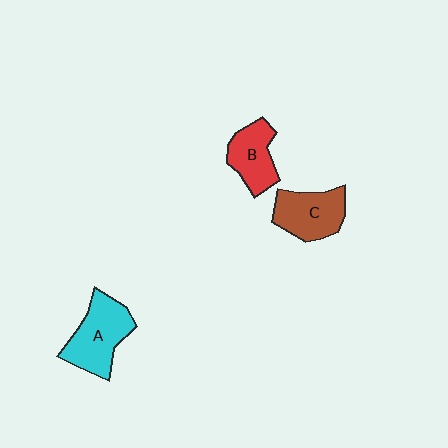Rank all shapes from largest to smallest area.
From largest to smallest: A (cyan), C (brown), B (red).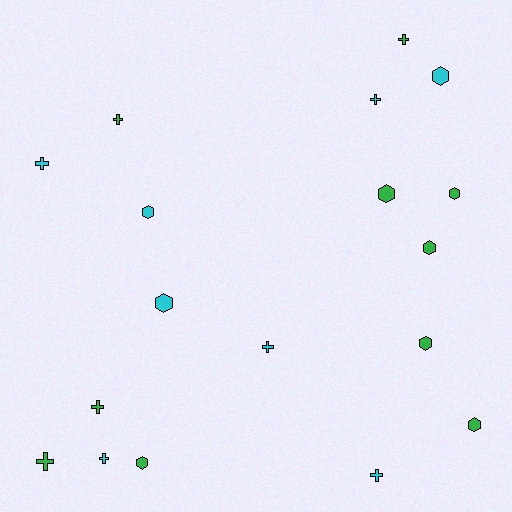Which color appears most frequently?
Green, with 10 objects.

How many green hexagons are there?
There are 6 green hexagons.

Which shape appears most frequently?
Hexagon, with 9 objects.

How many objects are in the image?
There are 18 objects.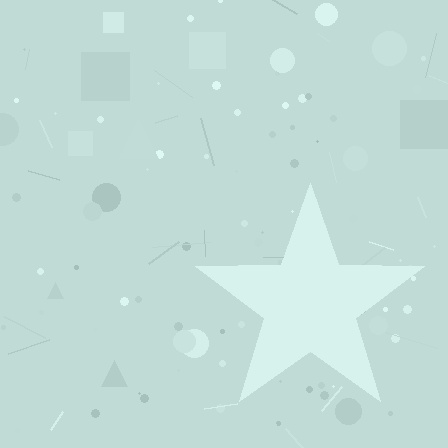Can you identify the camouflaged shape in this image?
The camouflaged shape is a star.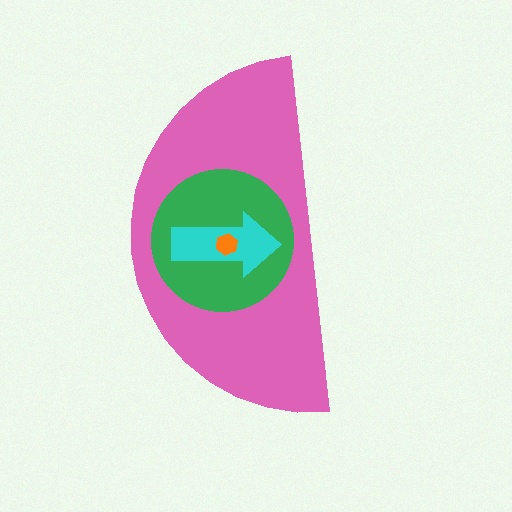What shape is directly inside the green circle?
The cyan arrow.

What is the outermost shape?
The pink semicircle.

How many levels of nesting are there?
4.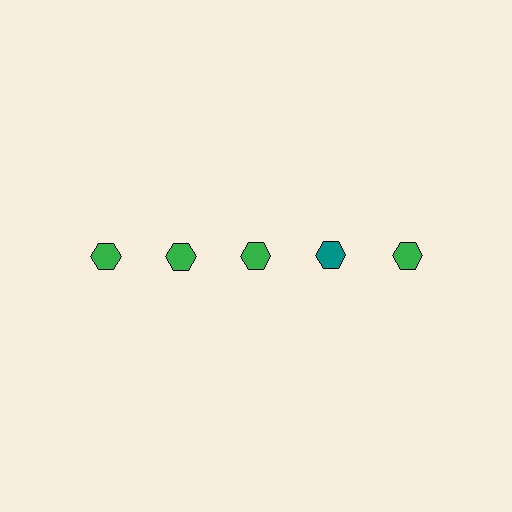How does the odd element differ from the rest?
It has a different color: teal instead of green.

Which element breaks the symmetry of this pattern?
The teal hexagon in the top row, second from right column breaks the symmetry. All other shapes are green hexagons.